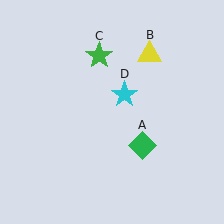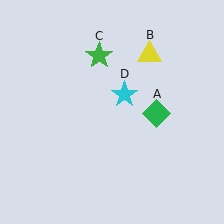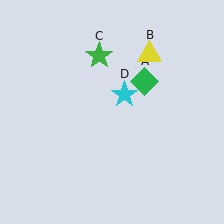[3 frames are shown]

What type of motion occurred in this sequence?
The green diamond (object A) rotated counterclockwise around the center of the scene.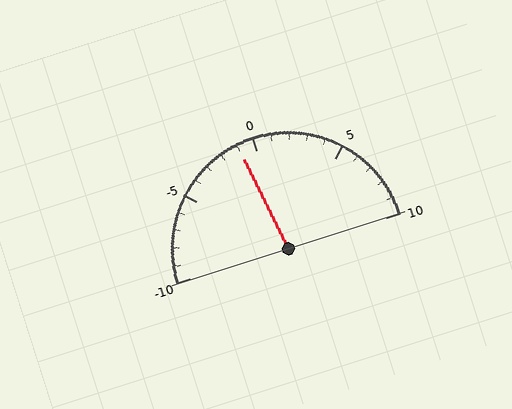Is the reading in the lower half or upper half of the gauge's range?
The reading is in the lower half of the range (-10 to 10).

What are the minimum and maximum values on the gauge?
The gauge ranges from -10 to 10.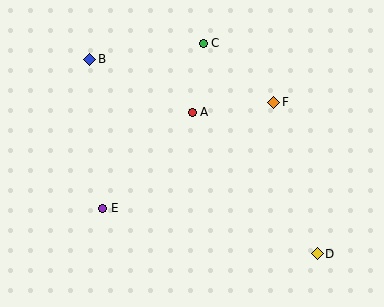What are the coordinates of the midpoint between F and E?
The midpoint between F and E is at (188, 155).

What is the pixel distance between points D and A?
The distance between D and A is 189 pixels.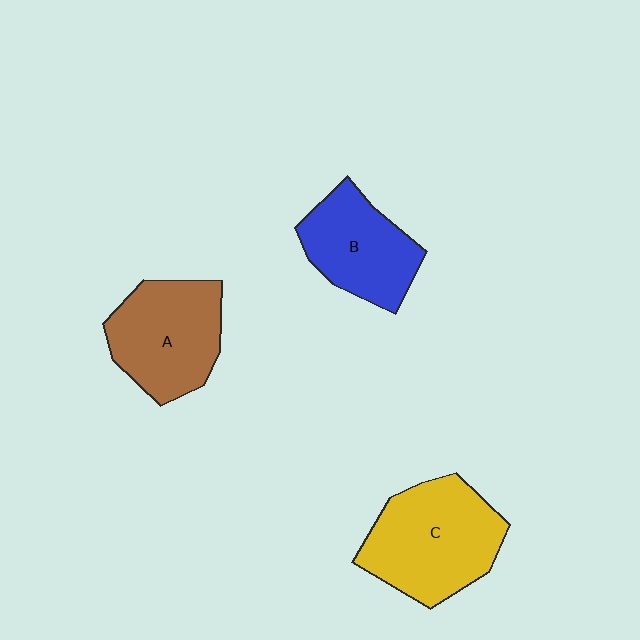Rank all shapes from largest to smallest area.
From largest to smallest: C (yellow), A (brown), B (blue).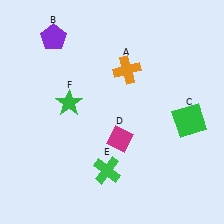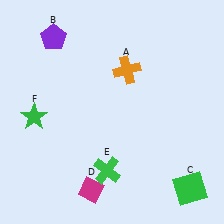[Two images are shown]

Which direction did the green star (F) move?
The green star (F) moved left.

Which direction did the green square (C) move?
The green square (C) moved down.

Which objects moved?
The objects that moved are: the green square (C), the magenta diamond (D), the green star (F).